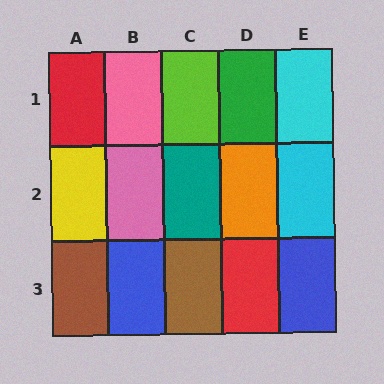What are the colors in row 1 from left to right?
Red, pink, lime, green, cyan.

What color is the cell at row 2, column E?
Cyan.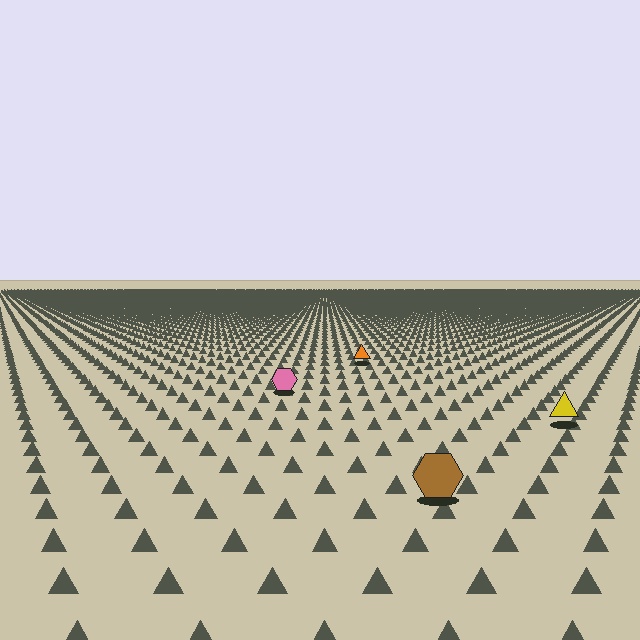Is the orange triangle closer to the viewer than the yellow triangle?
No. The yellow triangle is closer — you can tell from the texture gradient: the ground texture is coarser near it.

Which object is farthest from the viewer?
The orange triangle is farthest from the viewer. It appears smaller and the ground texture around it is denser.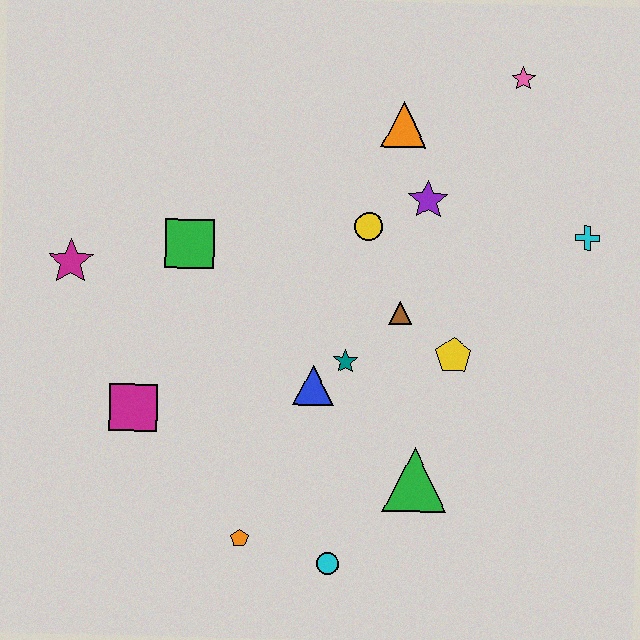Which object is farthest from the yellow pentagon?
The magenta star is farthest from the yellow pentagon.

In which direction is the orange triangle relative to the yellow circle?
The orange triangle is above the yellow circle.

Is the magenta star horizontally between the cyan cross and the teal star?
No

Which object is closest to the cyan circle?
The orange pentagon is closest to the cyan circle.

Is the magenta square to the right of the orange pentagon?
No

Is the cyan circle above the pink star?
No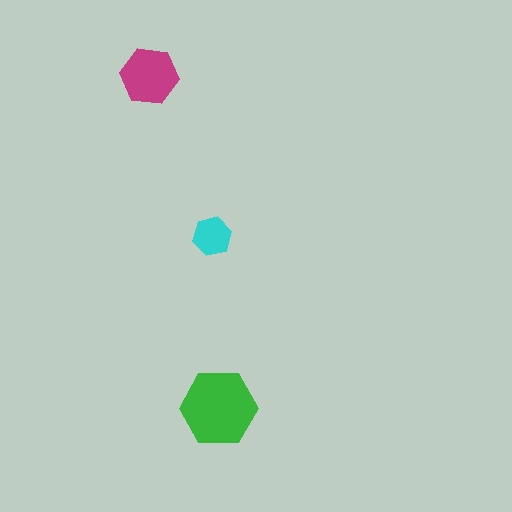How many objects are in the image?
There are 3 objects in the image.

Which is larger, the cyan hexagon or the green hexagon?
The green one.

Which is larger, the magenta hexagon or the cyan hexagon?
The magenta one.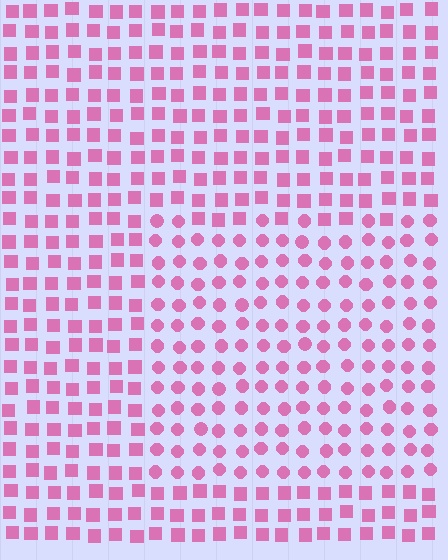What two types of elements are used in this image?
The image uses circles inside the rectangle region and squares outside it.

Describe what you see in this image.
The image is filled with small pink elements arranged in a uniform grid. A rectangle-shaped region contains circles, while the surrounding area contains squares. The boundary is defined purely by the change in element shape.